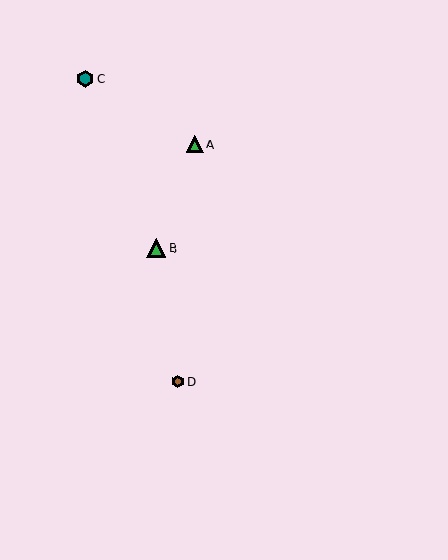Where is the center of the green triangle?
The center of the green triangle is at (156, 248).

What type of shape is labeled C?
Shape C is a teal hexagon.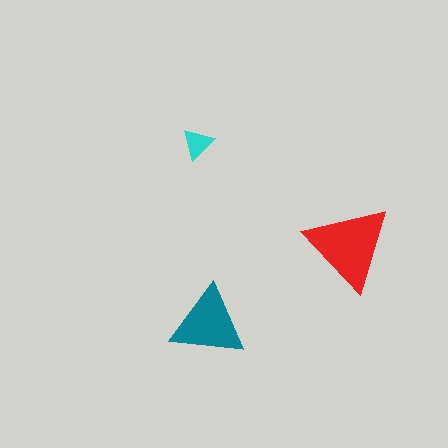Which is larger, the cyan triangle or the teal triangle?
The teal one.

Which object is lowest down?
The teal triangle is bottommost.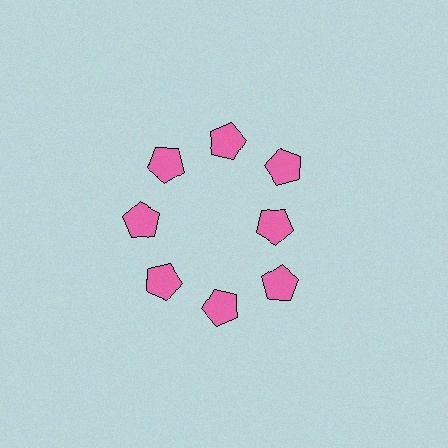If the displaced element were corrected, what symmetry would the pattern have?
It would have 8-fold rotational symmetry — the pattern would map onto itself every 45 degrees.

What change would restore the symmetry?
The symmetry would be restored by moving it outward, back onto the ring so that all 8 pentagons sit at equal angles and equal distance from the center.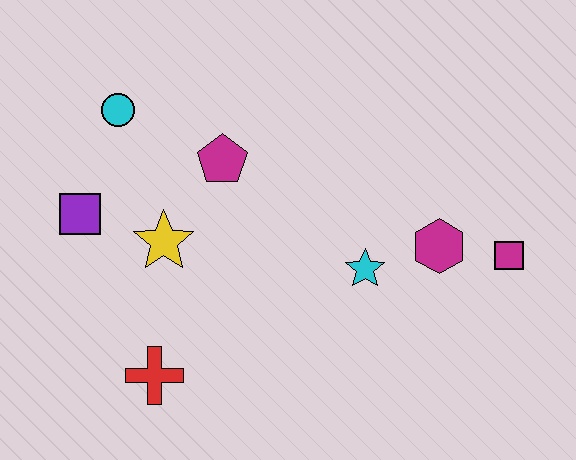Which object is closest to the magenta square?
The magenta hexagon is closest to the magenta square.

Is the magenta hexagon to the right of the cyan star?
Yes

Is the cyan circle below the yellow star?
No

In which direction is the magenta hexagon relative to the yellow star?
The magenta hexagon is to the right of the yellow star.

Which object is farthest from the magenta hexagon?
The purple square is farthest from the magenta hexagon.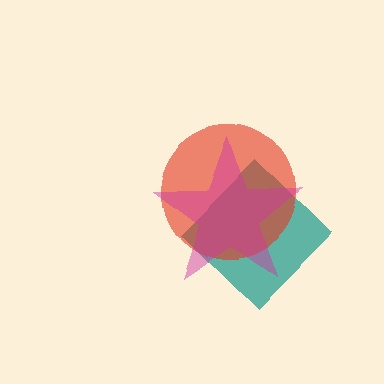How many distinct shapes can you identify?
There are 3 distinct shapes: a teal diamond, a red circle, a magenta star.